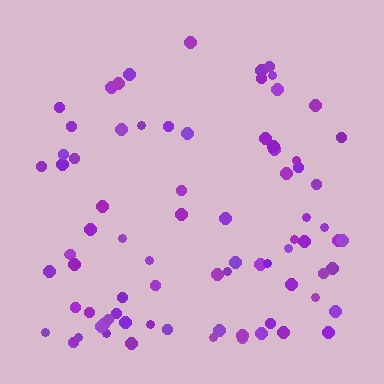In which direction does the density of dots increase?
From top to bottom, with the bottom side densest.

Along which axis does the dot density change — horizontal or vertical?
Vertical.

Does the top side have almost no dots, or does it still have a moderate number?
Still a moderate number, just noticeably fewer than the bottom.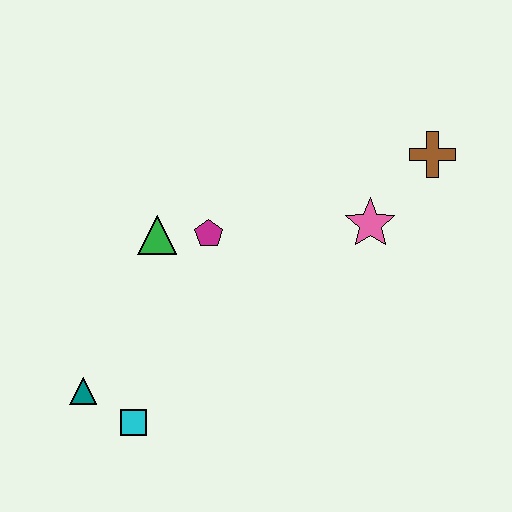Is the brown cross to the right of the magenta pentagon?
Yes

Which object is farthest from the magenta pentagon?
The brown cross is farthest from the magenta pentagon.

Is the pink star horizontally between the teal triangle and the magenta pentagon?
No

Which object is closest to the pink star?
The brown cross is closest to the pink star.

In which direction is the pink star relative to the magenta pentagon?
The pink star is to the right of the magenta pentagon.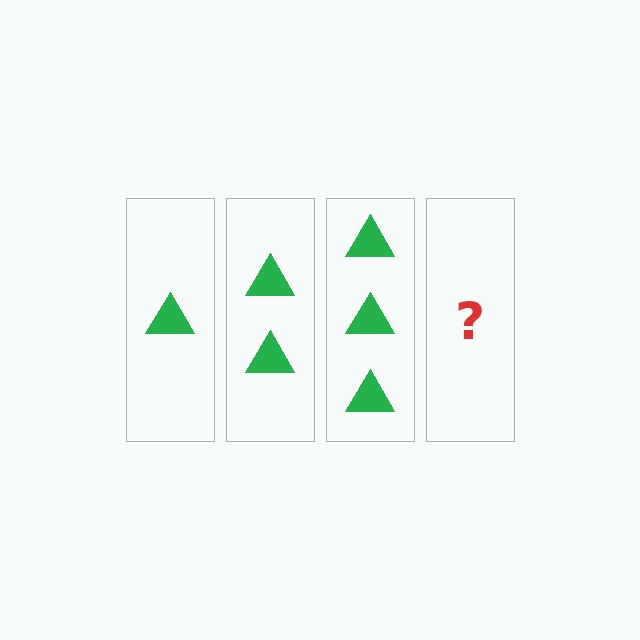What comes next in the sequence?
The next element should be 4 triangles.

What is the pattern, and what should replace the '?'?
The pattern is that each step adds one more triangle. The '?' should be 4 triangles.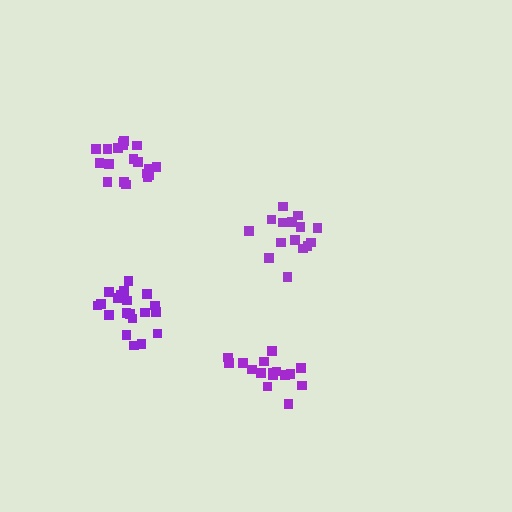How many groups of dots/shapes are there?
There are 4 groups.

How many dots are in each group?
Group 1: 15 dots, Group 2: 16 dots, Group 3: 20 dots, Group 4: 19 dots (70 total).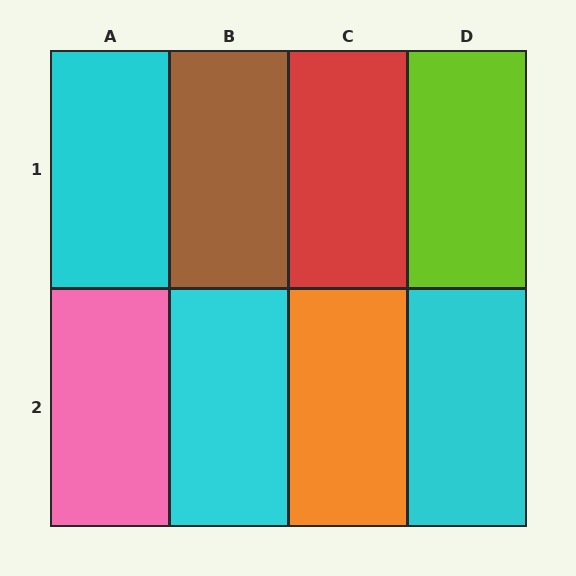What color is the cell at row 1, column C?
Red.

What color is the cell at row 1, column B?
Brown.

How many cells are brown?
1 cell is brown.